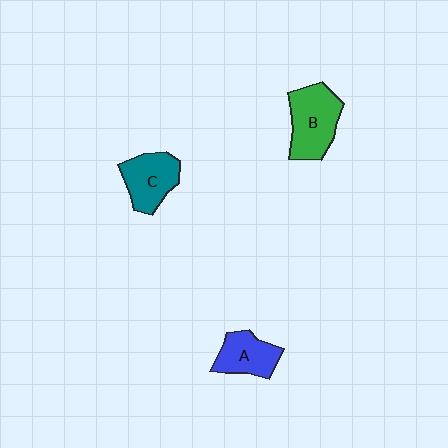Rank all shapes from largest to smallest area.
From largest to smallest: B (green), C (teal), A (blue).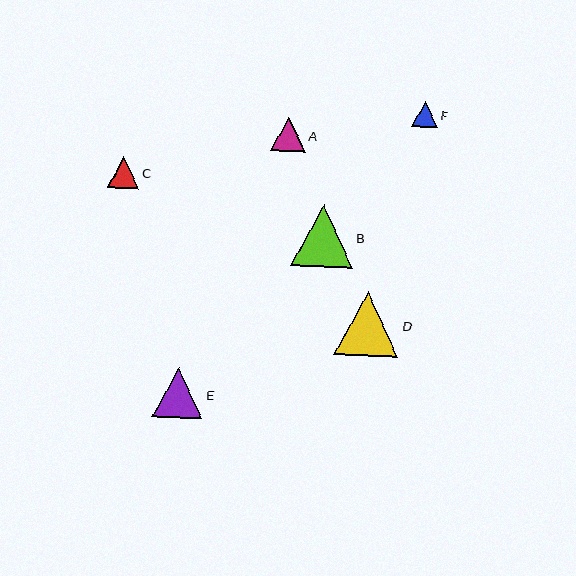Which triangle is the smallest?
Triangle F is the smallest with a size of approximately 26 pixels.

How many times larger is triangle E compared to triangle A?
Triangle E is approximately 1.4 times the size of triangle A.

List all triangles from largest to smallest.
From largest to smallest: D, B, E, A, C, F.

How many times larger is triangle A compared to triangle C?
Triangle A is approximately 1.1 times the size of triangle C.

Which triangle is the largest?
Triangle D is the largest with a size of approximately 64 pixels.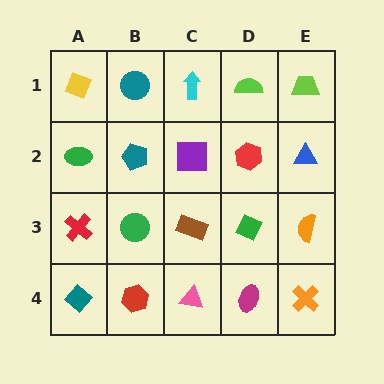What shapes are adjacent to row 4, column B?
A green circle (row 3, column B), a teal diamond (row 4, column A), a pink triangle (row 4, column C).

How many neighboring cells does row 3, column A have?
3.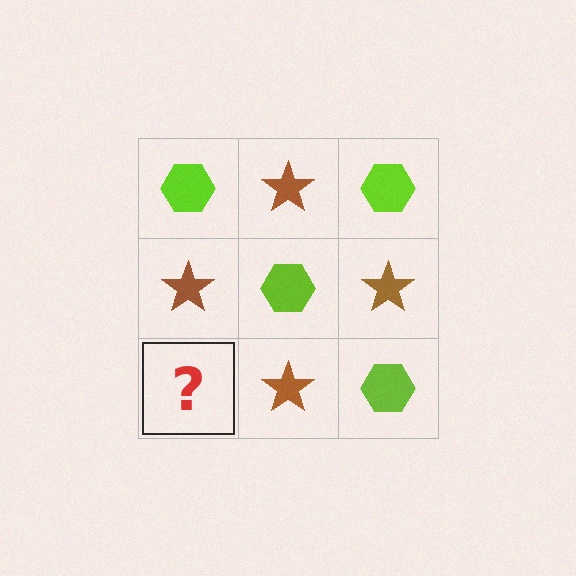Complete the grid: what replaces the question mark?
The question mark should be replaced with a lime hexagon.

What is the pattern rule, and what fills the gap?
The rule is that it alternates lime hexagon and brown star in a checkerboard pattern. The gap should be filled with a lime hexagon.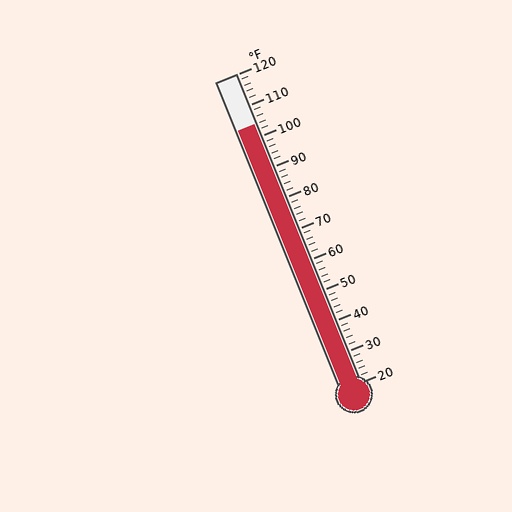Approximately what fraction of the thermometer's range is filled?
The thermometer is filled to approximately 85% of its range.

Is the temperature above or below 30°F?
The temperature is above 30°F.